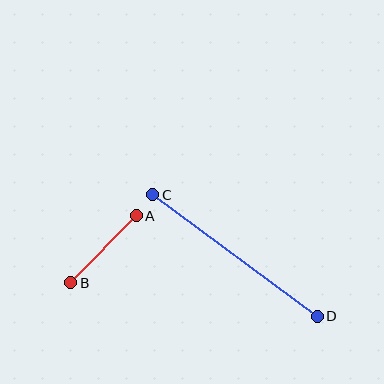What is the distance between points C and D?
The distance is approximately 205 pixels.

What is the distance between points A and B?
The distance is approximately 93 pixels.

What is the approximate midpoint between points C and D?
The midpoint is at approximately (235, 255) pixels.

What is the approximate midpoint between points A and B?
The midpoint is at approximately (103, 249) pixels.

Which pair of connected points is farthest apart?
Points C and D are farthest apart.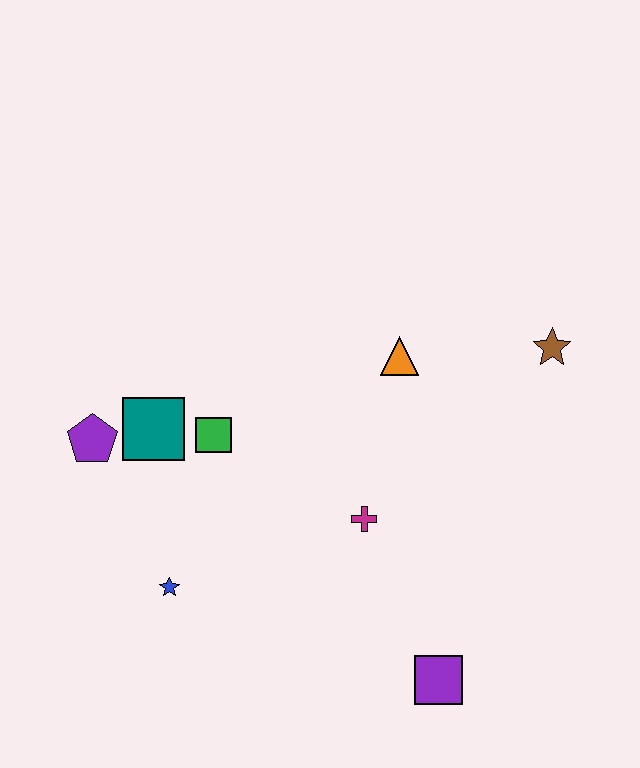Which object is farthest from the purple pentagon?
The brown star is farthest from the purple pentagon.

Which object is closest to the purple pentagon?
The teal square is closest to the purple pentagon.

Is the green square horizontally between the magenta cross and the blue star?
Yes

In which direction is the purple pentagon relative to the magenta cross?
The purple pentagon is to the left of the magenta cross.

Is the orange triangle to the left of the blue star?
No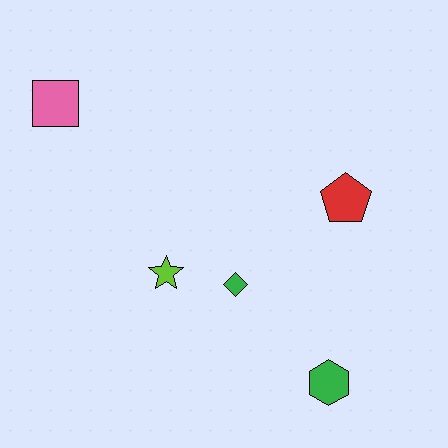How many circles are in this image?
There are no circles.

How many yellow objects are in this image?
There are no yellow objects.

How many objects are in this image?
There are 5 objects.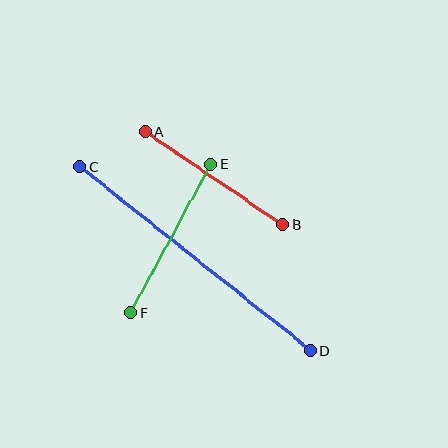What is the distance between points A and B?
The distance is approximately 166 pixels.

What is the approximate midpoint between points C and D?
The midpoint is at approximately (195, 259) pixels.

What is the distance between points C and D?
The distance is approximately 295 pixels.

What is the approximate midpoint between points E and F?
The midpoint is at approximately (171, 238) pixels.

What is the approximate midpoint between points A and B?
The midpoint is at approximately (214, 178) pixels.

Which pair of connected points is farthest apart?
Points C and D are farthest apart.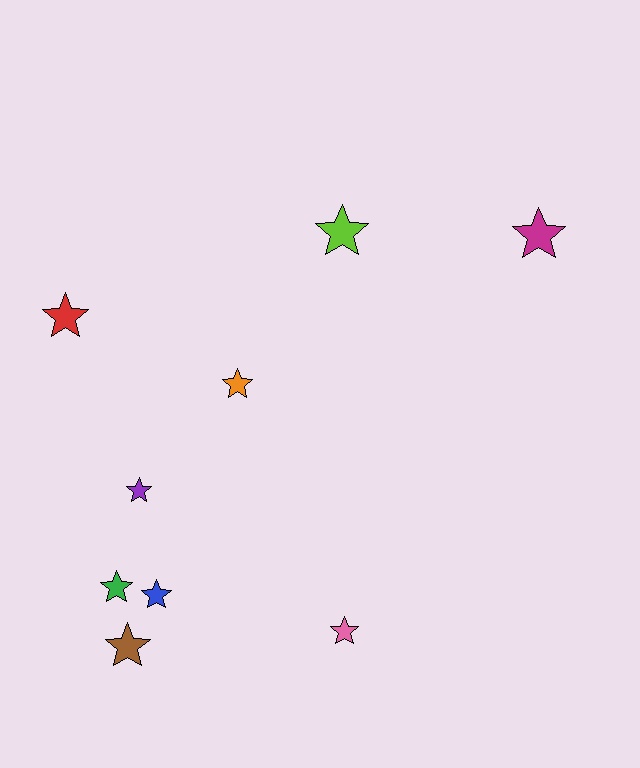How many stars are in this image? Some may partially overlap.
There are 9 stars.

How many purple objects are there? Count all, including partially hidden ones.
There is 1 purple object.